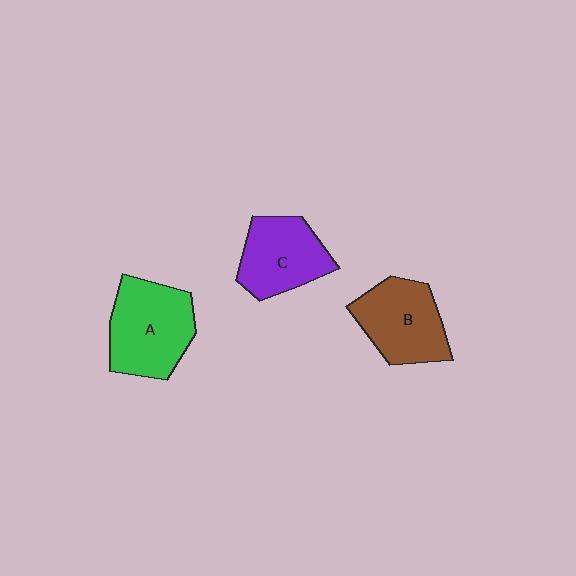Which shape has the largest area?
Shape A (green).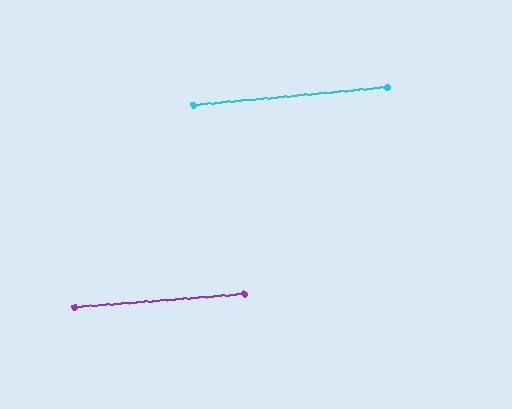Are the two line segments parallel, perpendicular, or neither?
Parallel — their directions differ by only 0.8°.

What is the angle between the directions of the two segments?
Approximately 1 degree.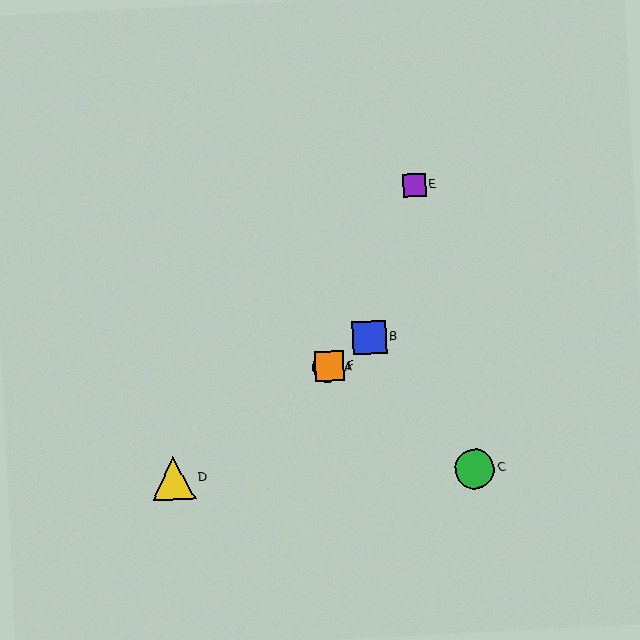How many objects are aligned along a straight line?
4 objects (A, B, D, F) are aligned along a straight line.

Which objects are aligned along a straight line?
Objects A, B, D, F are aligned along a straight line.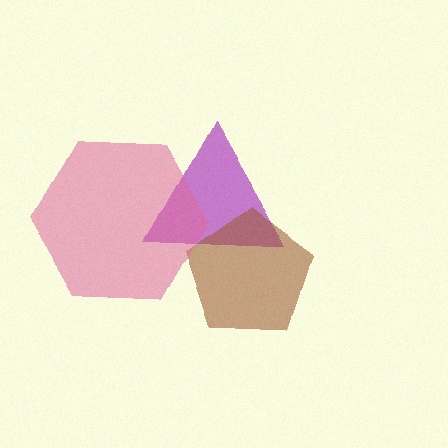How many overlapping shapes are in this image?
There are 3 overlapping shapes in the image.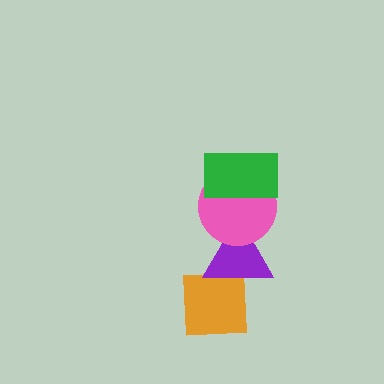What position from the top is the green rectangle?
The green rectangle is 1st from the top.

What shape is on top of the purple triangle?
The pink circle is on top of the purple triangle.